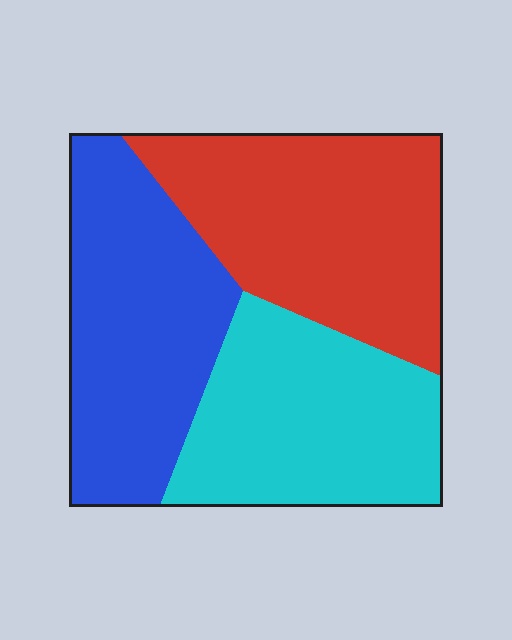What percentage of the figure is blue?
Blue covers about 35% of the figure.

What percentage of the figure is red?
Red takes up about three eighths (3/8) of the figure.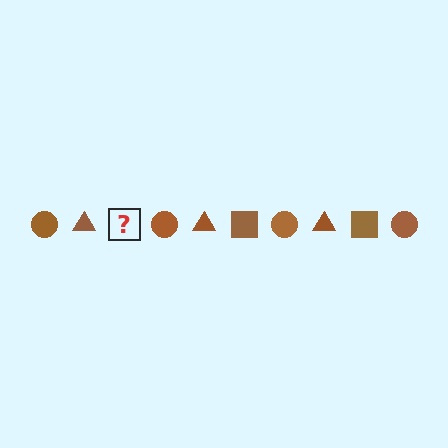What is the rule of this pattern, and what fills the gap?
The rule is that the pattern cycles through circle, triangle, square shapes in brown. The gap should be filled with a brown square.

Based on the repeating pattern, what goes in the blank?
The blank should be a brown square.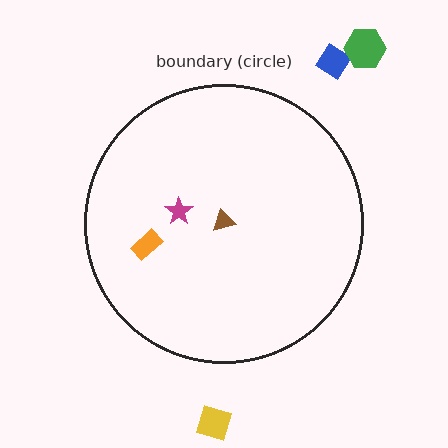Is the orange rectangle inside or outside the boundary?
Inside.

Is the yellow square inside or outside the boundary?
Outside.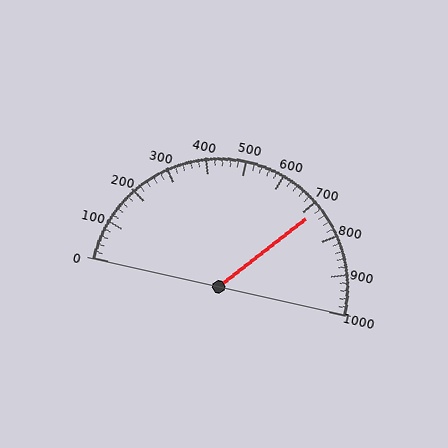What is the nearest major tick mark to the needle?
The nearest major tick mark is 700.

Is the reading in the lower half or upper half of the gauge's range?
The reading is in the upper half of the range (0 to 1000).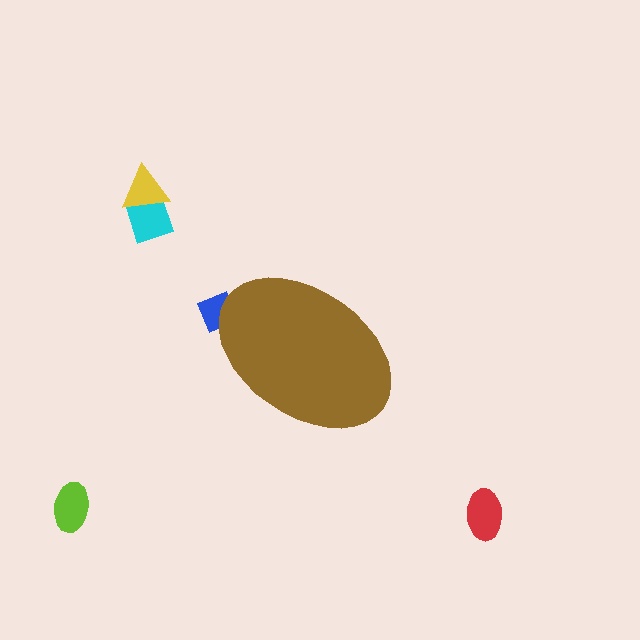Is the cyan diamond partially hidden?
No, the cyan diamond is fully visible.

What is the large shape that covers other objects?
A brown ellipse.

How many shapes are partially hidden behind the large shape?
1 shape is partially hidden.